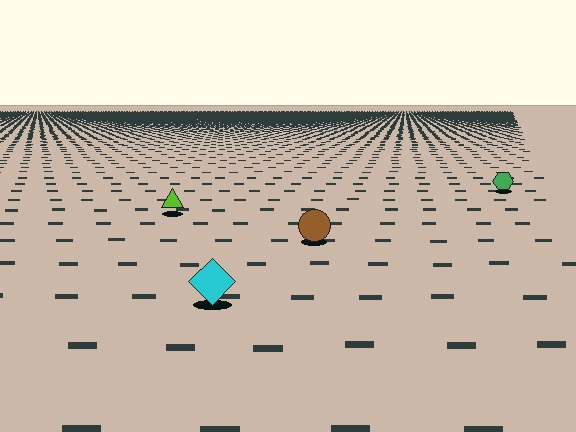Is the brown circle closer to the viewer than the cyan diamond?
No. The cyan diamond is closer — you can tell from the texture gradient: the ground texture is coarser near it.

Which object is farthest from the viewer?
The green hexagon is farthest from the viewer. It appears smaller and the ground texture around it is denser.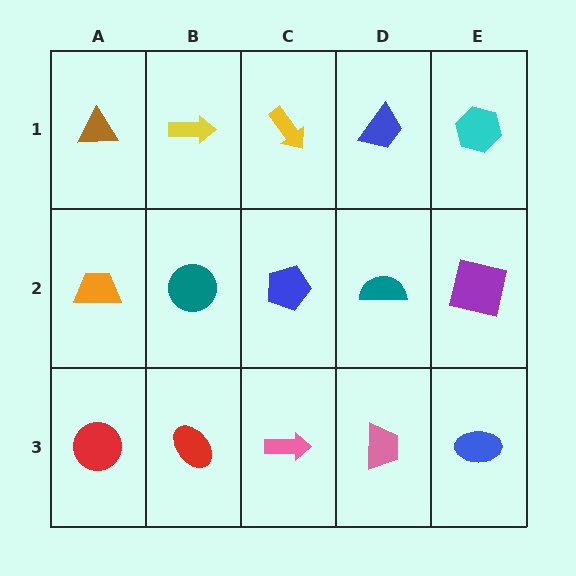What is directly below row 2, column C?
A pink arrow.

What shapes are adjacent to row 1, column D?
A teal semicircle (row 2, column D), a yellow arrow (row 1, column C), a cyan hexagon (row 1, column E).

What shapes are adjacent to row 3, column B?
A teal circle (row 2, column B), a red circle (row 3, column A), a pink arrow (row 3, column C).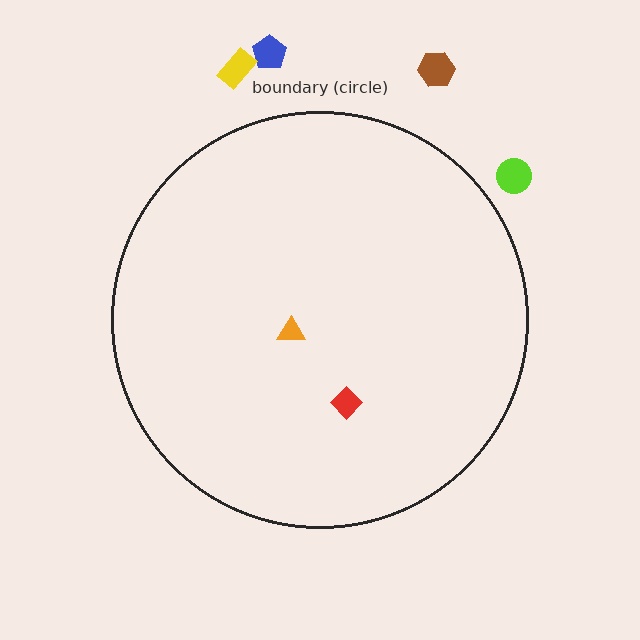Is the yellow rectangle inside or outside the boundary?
Outside.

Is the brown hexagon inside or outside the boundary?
Outside.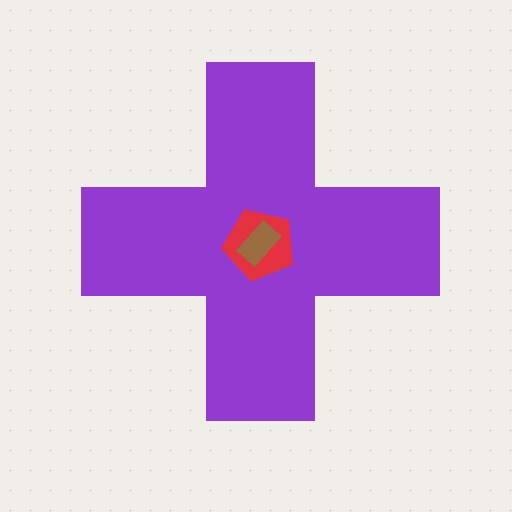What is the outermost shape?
The purple cross.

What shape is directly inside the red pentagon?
The brown rectangle.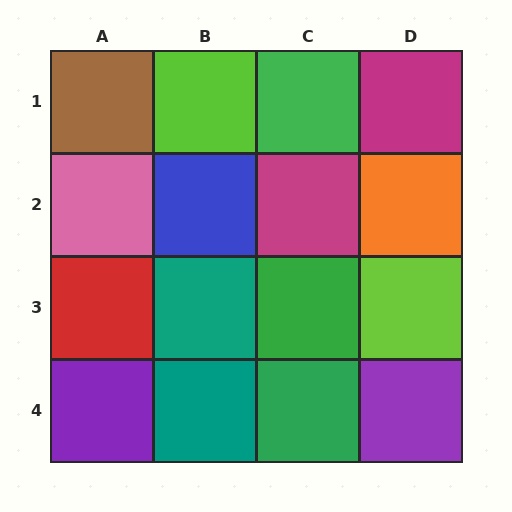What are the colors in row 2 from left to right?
Pink, blue, magenta, orange.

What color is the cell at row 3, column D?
Lime.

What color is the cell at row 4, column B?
Teal.